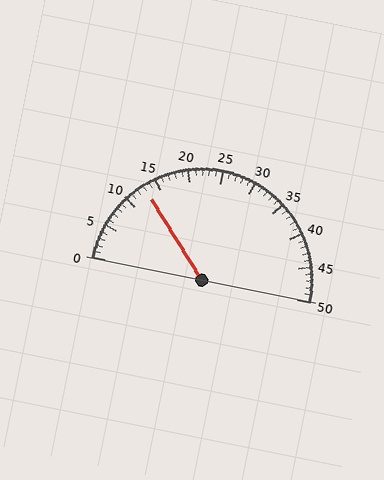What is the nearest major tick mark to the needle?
The nearest major tick mark is 15.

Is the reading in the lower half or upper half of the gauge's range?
The reading is in the lower half of the range (0 to 50).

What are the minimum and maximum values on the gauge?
The gauge ranges from 0 to 50.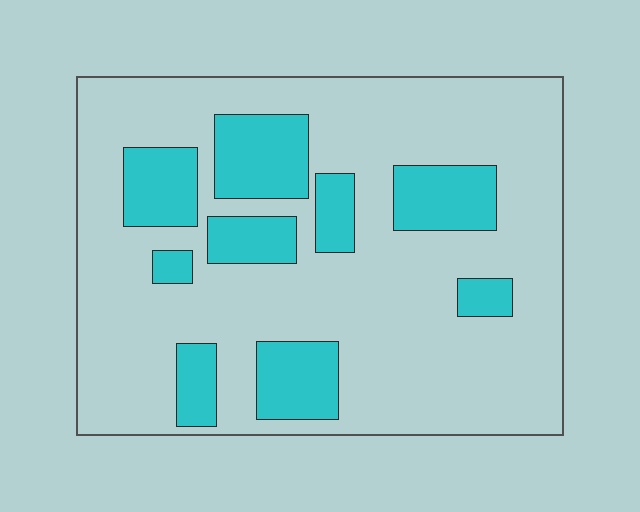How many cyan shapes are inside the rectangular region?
9.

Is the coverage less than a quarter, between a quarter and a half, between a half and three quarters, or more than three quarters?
Less than a quarter.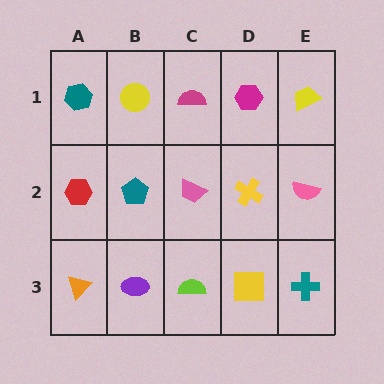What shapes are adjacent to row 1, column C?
A pink trapezoid (row 2, column C), a yellow circle (row 1, column B), a magenta hexagon (row 1, column D).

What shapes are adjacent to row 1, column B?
A teal pentagon (row 2, column B), a teal hexagon (row 1, column A), a magenta semicircle (row 1, column C).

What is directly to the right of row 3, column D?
A teal cross.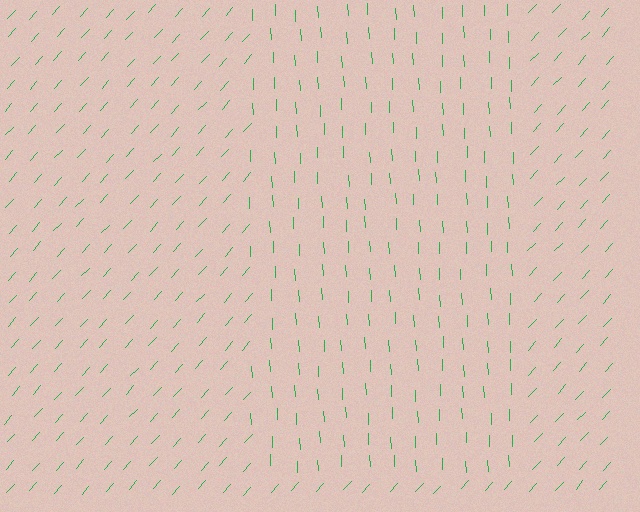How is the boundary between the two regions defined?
The boundary is defined purely by a change in line orientation (approximately 45 degrees difference). All lines are the same color and thickness.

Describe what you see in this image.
The image is filled with small green line segments. A rectangle region in the image has lines oriented differently from the surrounding lines, creating a visible texture boundary.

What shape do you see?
I see a rectangle.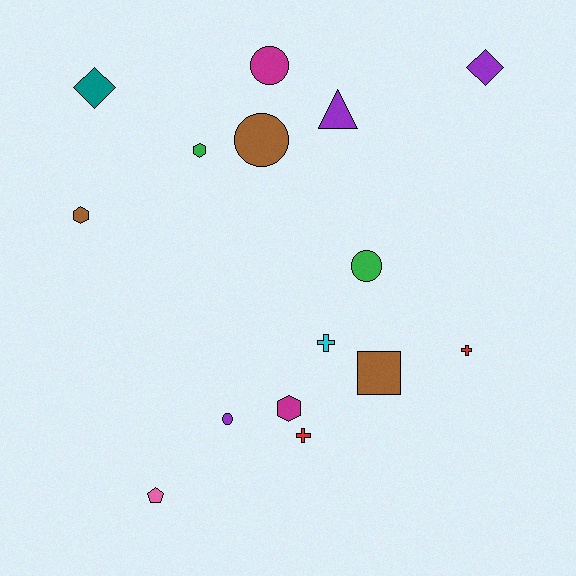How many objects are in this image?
There are 15 objects.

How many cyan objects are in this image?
There is 1 cyan object.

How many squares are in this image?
There is 1 square.